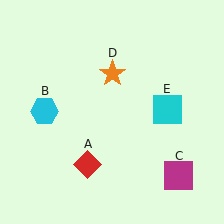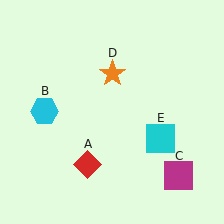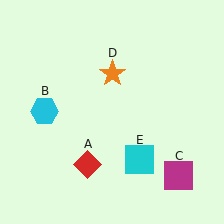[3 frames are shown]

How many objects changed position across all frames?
1 object changed position: cyan square (object E).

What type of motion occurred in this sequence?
The cyan square (object E) rotated clockwise around the center of the scene.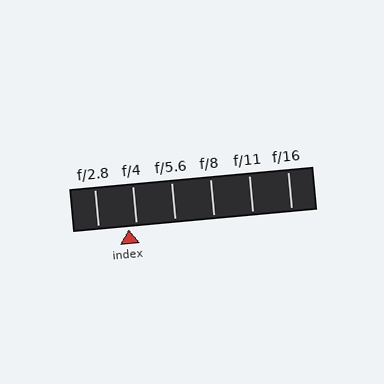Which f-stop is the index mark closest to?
The index mark is closest to f/4.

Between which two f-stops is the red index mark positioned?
The index mark is between f/2.8 and f/4.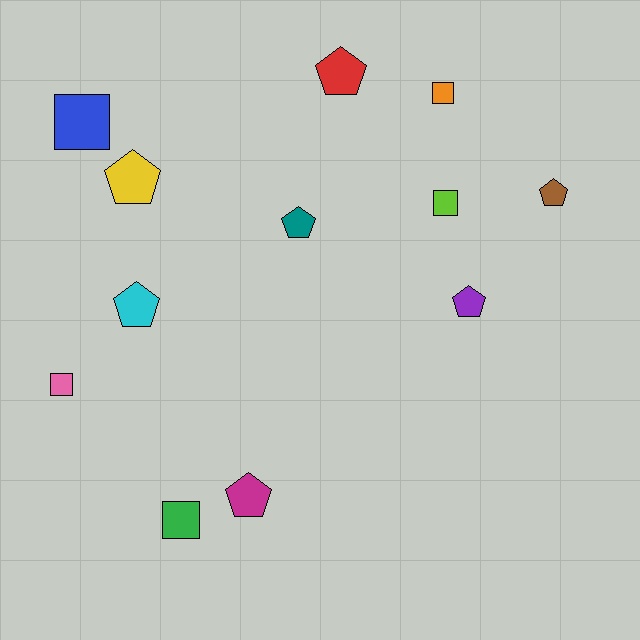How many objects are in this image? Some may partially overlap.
There are 12 objects.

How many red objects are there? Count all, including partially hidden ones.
There is 1 red object.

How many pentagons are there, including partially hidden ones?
There are 7 pentagons.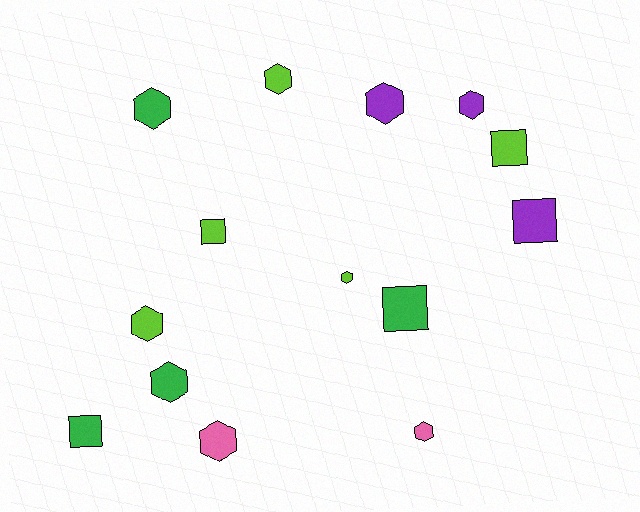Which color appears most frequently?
Lime, with 5 objects.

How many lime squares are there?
There are 2 lime squares.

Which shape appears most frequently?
Hexagon, with 9 objects.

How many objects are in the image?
There are 14 objects.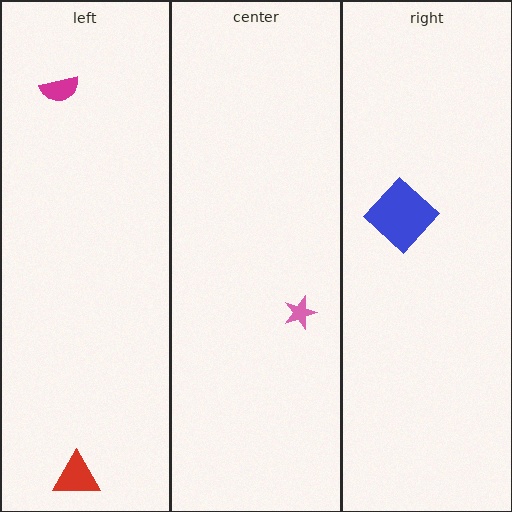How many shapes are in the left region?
2.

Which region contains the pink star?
The center region.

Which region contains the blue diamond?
The right region.